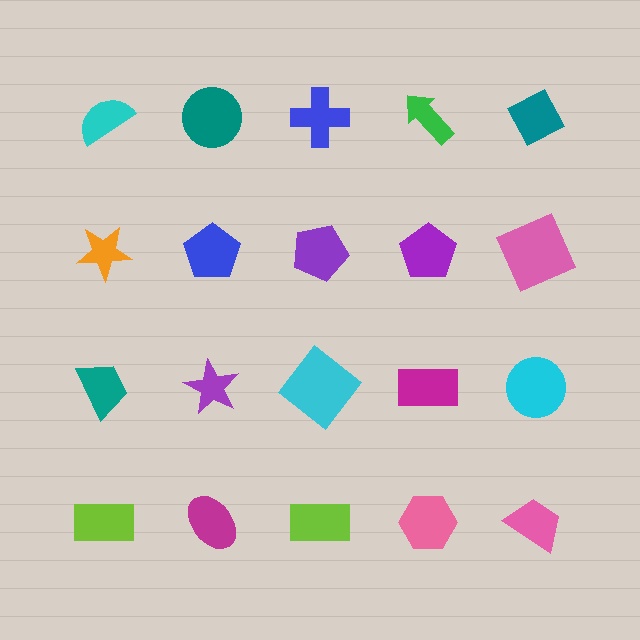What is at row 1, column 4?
A green arrow.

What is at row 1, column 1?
A cyan semicircle.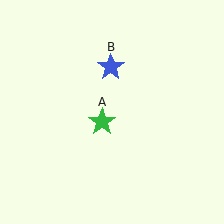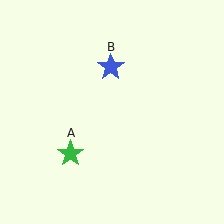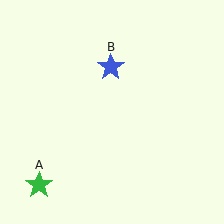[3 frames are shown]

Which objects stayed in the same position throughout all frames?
Blue star (object B) remained stationary.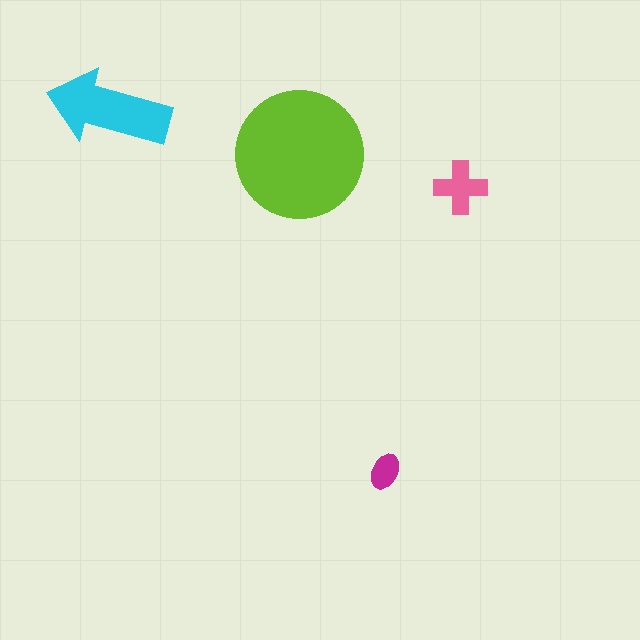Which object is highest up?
The cyan arrow is topmost.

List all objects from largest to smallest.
The lime circle, the cyan arrow, the pink cross, the magenta ellipse.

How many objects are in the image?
There are 4 objects in the image.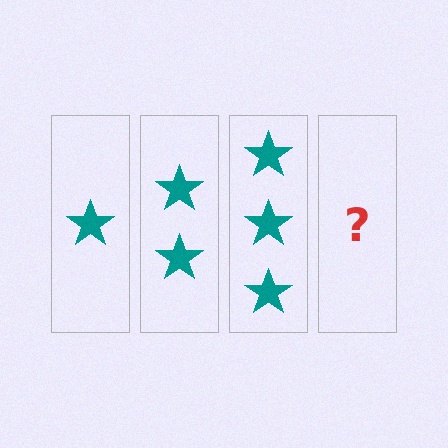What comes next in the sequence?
The next element should be 4 stars.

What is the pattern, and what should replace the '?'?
The pattern is that each step adds one more star. The '?' should be 4 stars.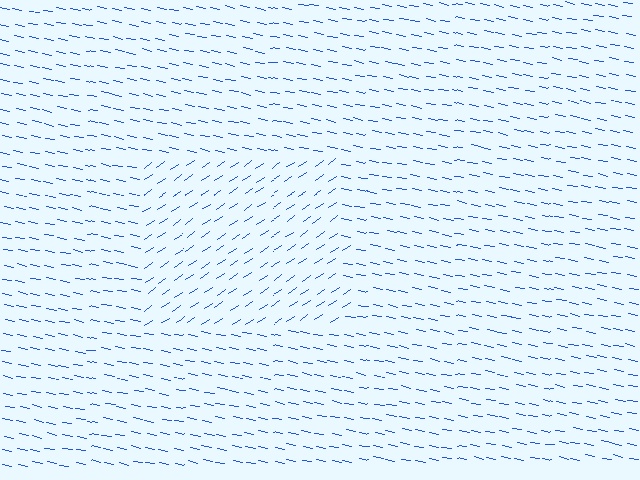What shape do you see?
I see a rectangle.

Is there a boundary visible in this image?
Yes, there is a texture boundary formed by a change in line orientation.